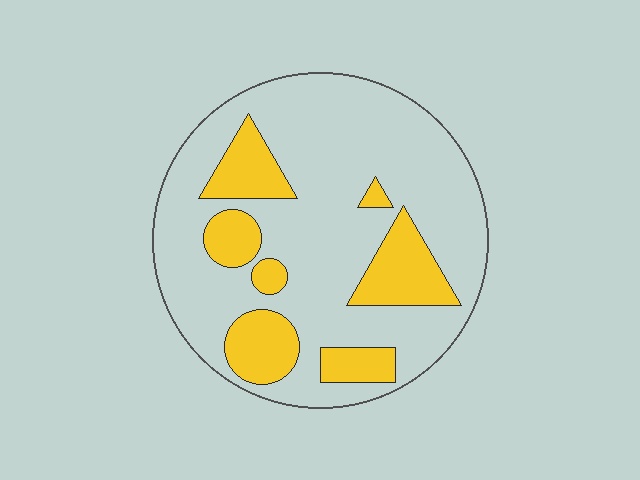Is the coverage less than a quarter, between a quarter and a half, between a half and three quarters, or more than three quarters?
Less than a quarter.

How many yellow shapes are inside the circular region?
7.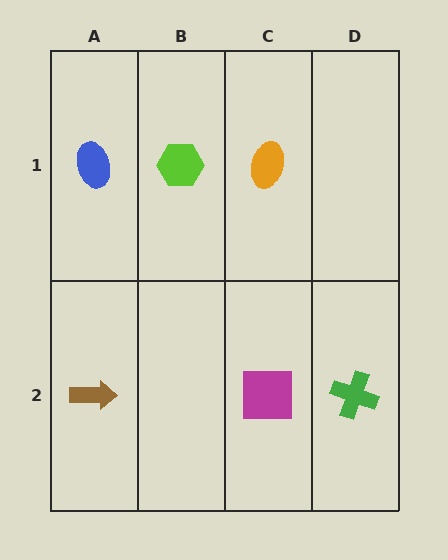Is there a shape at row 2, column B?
No, that cell is empty.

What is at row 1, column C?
An orange ellipse.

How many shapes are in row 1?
3 shapes.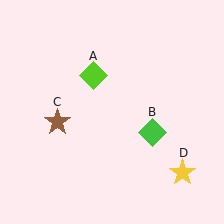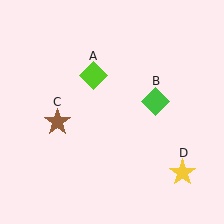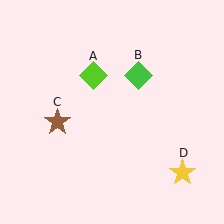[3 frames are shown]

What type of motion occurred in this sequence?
The green diamond (object B) rotated counterclockwise around the center of the scene.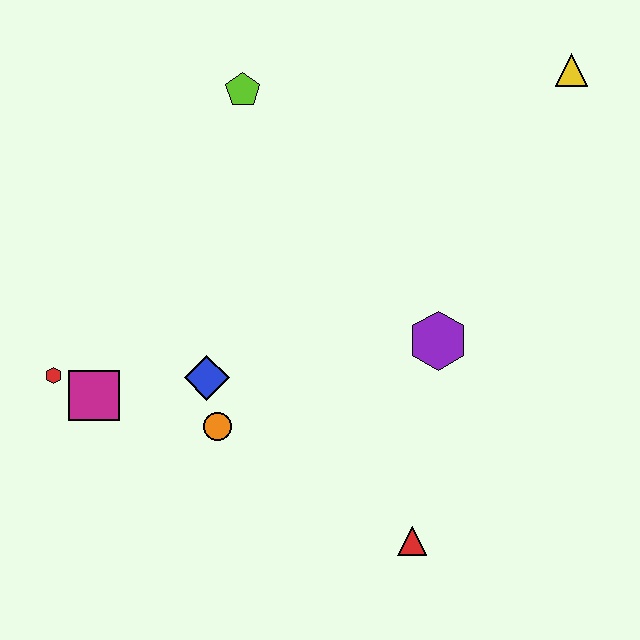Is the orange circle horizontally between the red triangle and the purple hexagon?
No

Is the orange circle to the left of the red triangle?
Yes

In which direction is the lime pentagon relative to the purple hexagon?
The lime pentagon is above the purple hexagon.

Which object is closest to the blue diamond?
The orange circle is closest to the blue diamond.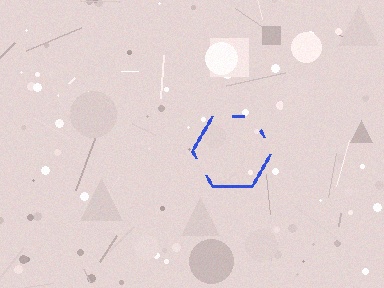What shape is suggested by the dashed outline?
The dashed outline suggests a hexagon.